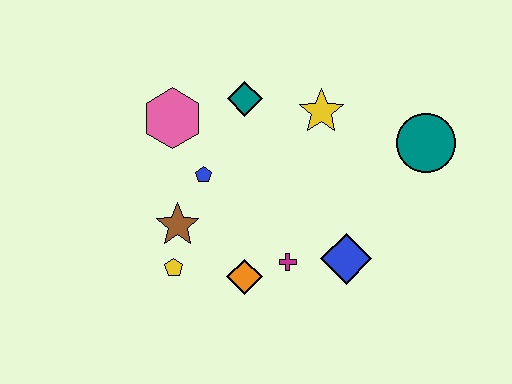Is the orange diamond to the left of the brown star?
No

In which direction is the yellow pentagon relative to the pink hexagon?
The yellow pentagon is below the pink hexagon.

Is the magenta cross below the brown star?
Yes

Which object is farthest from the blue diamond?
The pink hexagon is farthest from the blue diamond.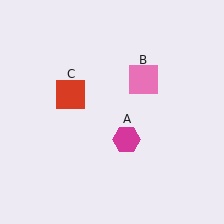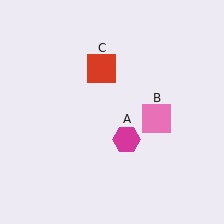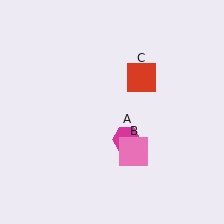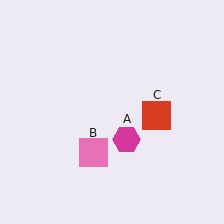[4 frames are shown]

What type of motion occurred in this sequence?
The pink square (object B), red square (object C) rotated clockwise around the center of the scene.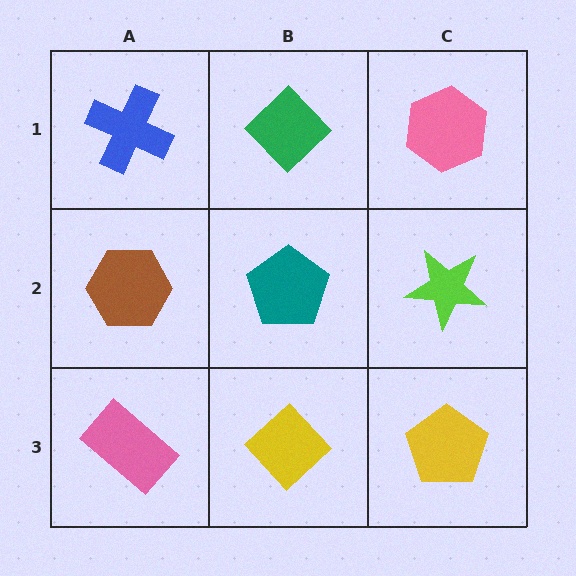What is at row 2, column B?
A teal pentagon.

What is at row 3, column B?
A yellow diamond.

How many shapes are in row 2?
3 shapes.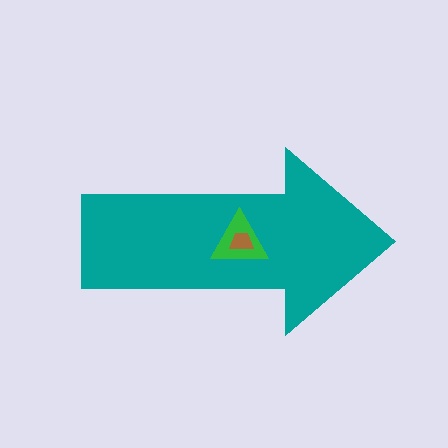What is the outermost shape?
The teal arrow.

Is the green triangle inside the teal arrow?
Yes.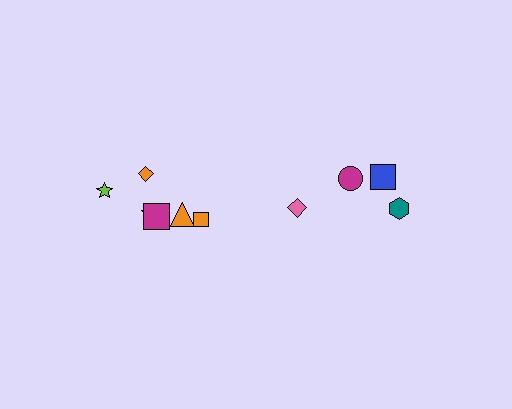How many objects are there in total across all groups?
There are 10 objects.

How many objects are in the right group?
There are 4 objects.